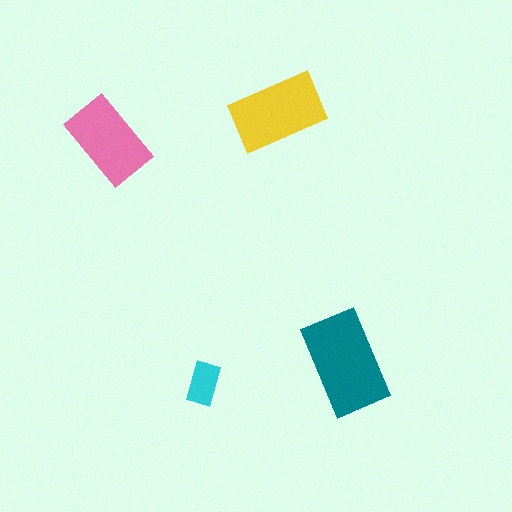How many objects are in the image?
There are 4 objects in the image.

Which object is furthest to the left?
The pink rectangle is leftmost.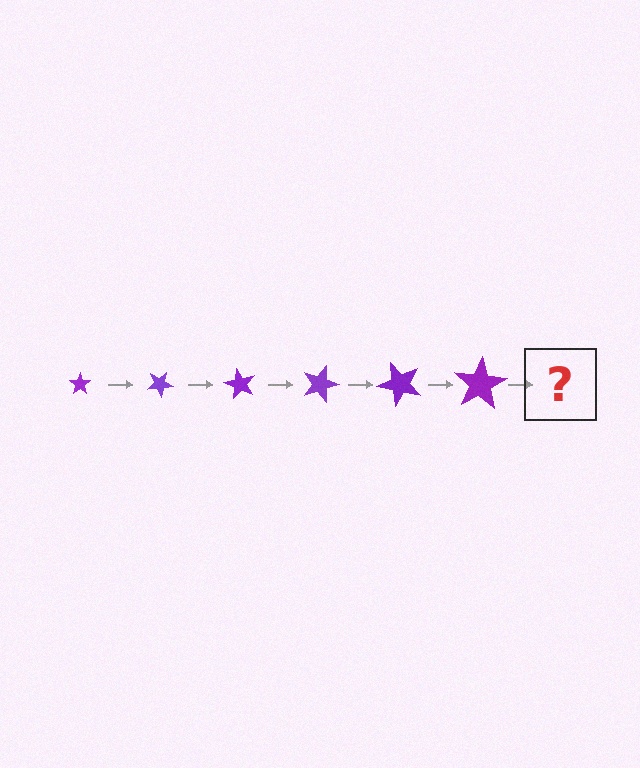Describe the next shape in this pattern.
It should be a star, larger than the previous one and rotated 180 degrees from the start.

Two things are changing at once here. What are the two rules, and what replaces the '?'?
The two rules are that the star grows larger each step and it rotates 30 degrees each step. The '?' should be a star, larger than the previous one and rotated 180 degrees from the start.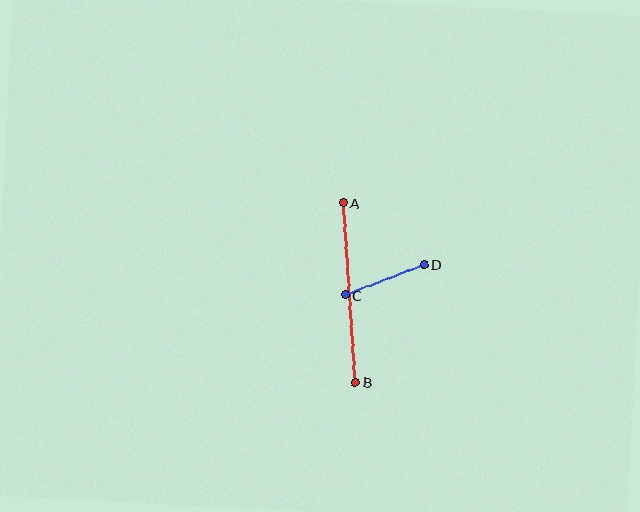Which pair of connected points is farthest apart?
Points A and B are farthest apart.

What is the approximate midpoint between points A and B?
The midpoint is at approximately (349, 292) pixels.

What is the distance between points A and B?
The distance is approximately 180 pixels.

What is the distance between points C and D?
The distance is approximately 84 pixels.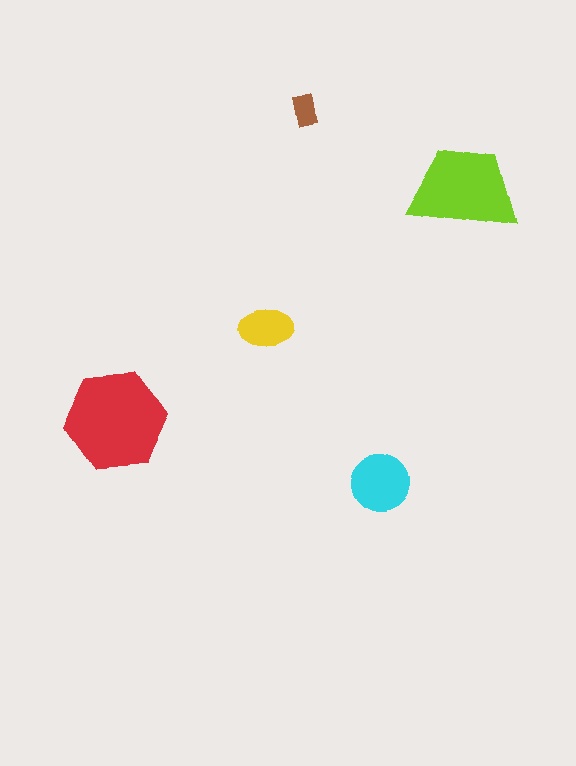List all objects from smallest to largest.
The brown rectangle, the yellow ellipse, the cyan circle, the lime trapezoid, the red hexagon.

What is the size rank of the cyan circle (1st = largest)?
3rd.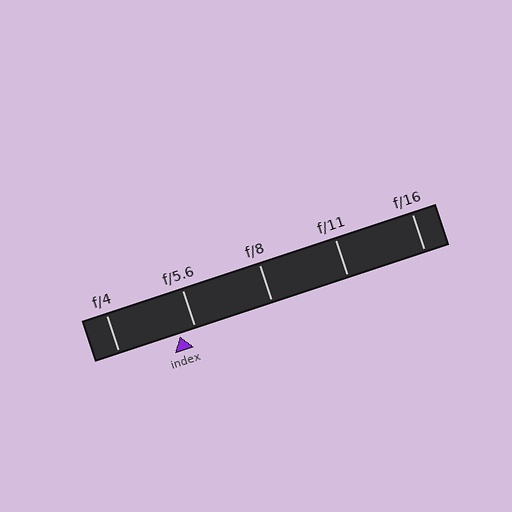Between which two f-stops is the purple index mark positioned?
The index mark is between f/4 and f/5.6.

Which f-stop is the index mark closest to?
The index mark is closest to f/5.6.